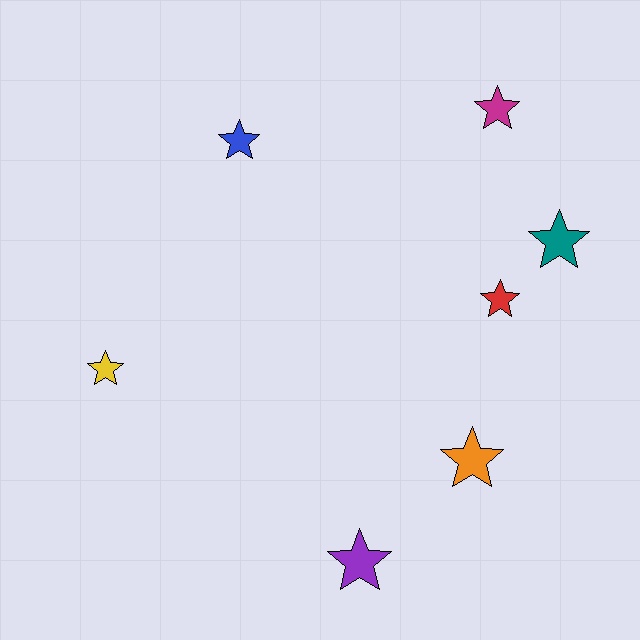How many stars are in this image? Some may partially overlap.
There are 7 stars.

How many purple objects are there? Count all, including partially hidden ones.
There is 1 purple object.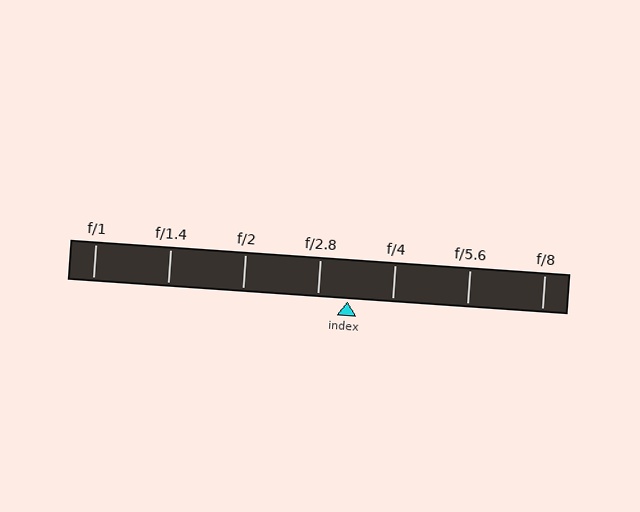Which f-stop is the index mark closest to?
The index mark is closest to f/2.8.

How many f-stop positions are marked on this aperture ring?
There are 7 f-stop positions marked.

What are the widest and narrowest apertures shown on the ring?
The widest aperture shown is f/1 and the narrowest is f/8.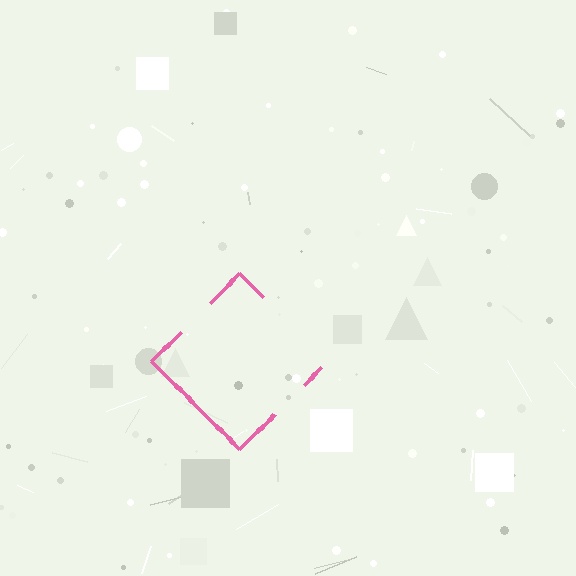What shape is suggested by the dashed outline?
The dashed outline suggests a diamond.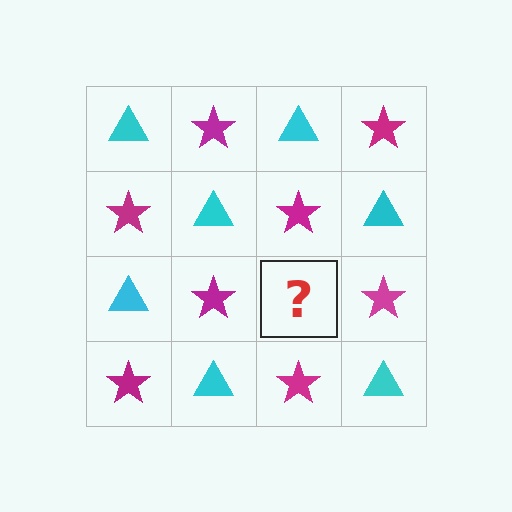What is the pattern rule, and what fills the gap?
The rule is that it alternates cyan triangle and magenta star in a checkerboard pattern. The gap should be filled with a cyan triangle.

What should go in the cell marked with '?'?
The missing cell should contain a cyan triangle.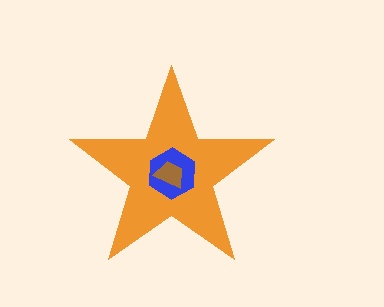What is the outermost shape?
The orange star.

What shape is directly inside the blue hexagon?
The brown trapezoid.